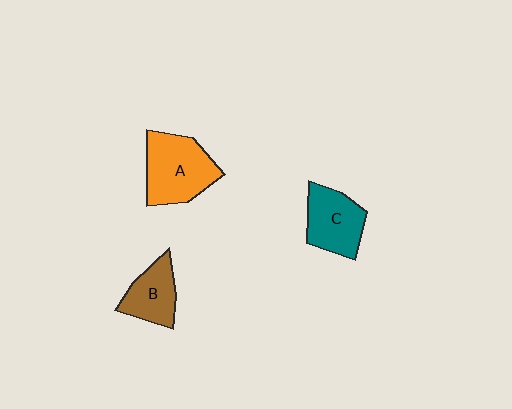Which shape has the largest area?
Shape A (orange).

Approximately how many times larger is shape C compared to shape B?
Approximately 1.2 times.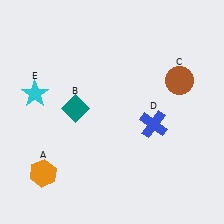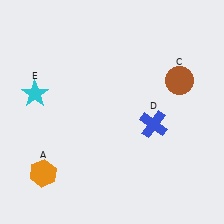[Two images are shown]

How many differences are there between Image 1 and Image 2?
There is 1 difference between the two images.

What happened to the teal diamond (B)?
The teal diamond (B) was removed in Image 2. It was in the top-left area of Image 1.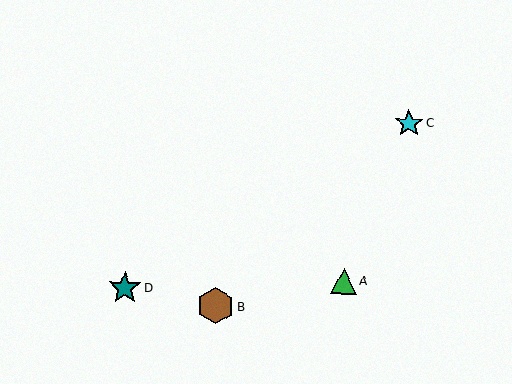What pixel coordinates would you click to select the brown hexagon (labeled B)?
Click at (215, 306) to select the brown hexagon B.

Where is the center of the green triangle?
The center of the green triangle is at (344, 281).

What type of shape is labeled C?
Shape C is a cyan star.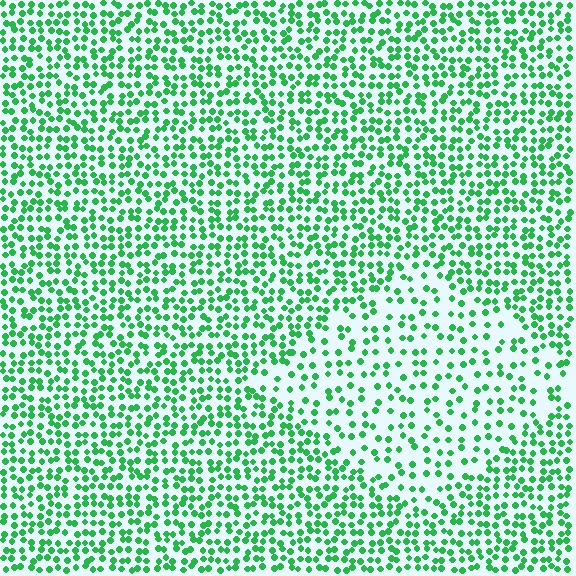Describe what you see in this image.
The image contains small green elements arranged at two different densities. A diamond-shaped region is visible where the elements are less densely packed than the surrounding area.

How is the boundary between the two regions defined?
The boundary is defined by a change in element density (approximately 1.9x ratio). All elements are the same color, size, and shape.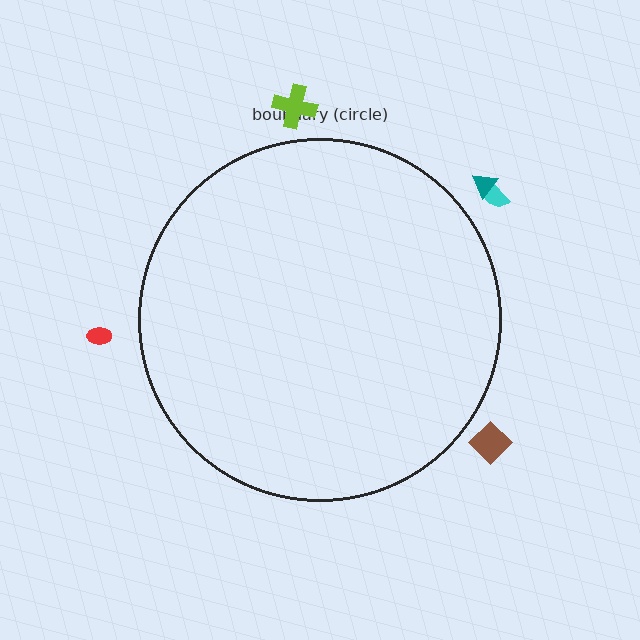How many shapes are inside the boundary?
0 inside, 5 outside.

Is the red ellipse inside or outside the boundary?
Outside.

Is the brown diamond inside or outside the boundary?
Outside.